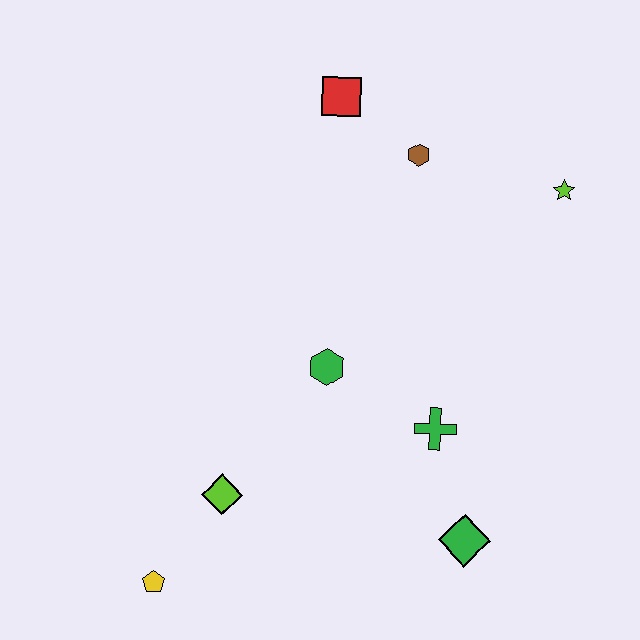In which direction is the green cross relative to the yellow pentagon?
The green cross is to the right of the yellow pentagon.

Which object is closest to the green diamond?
The green cross is closest to the green diamond.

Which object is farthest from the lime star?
The yellow pentagon is farthest from the lime star.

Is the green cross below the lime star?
Yes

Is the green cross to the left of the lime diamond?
No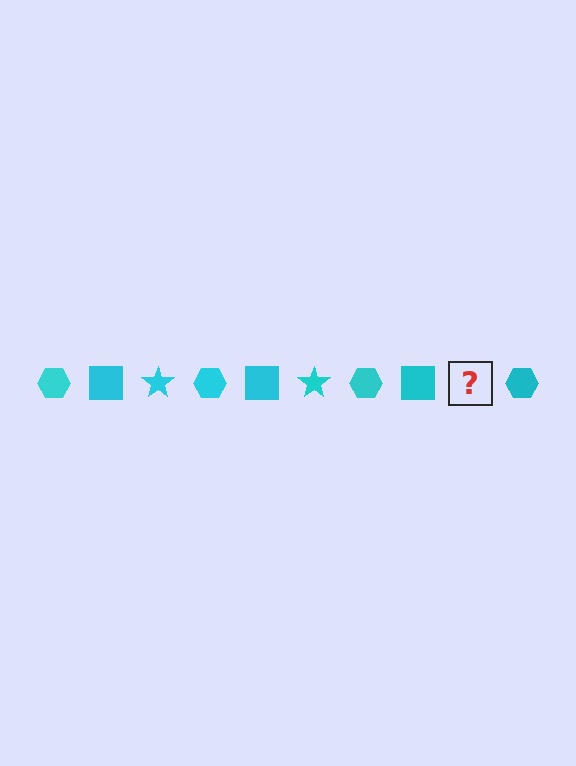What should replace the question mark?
The question mark should be replaced with a cyan star.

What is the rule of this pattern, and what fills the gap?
The rule is that the pattern cycles through hexagon, square, star shapes in cyan. The gap should be filled with a cyan star.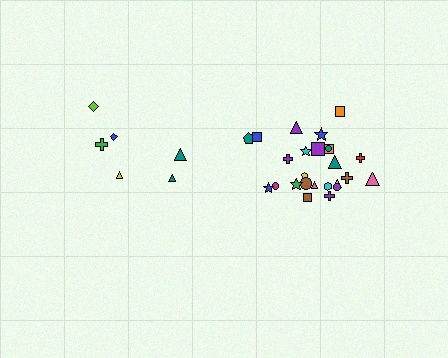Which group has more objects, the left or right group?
The right group.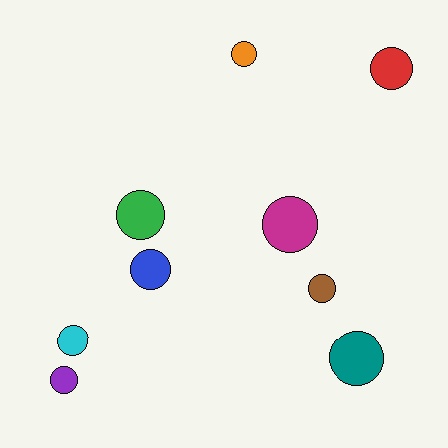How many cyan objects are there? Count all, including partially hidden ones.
There is 1 cyan object.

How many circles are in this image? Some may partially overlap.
There are 9 circles.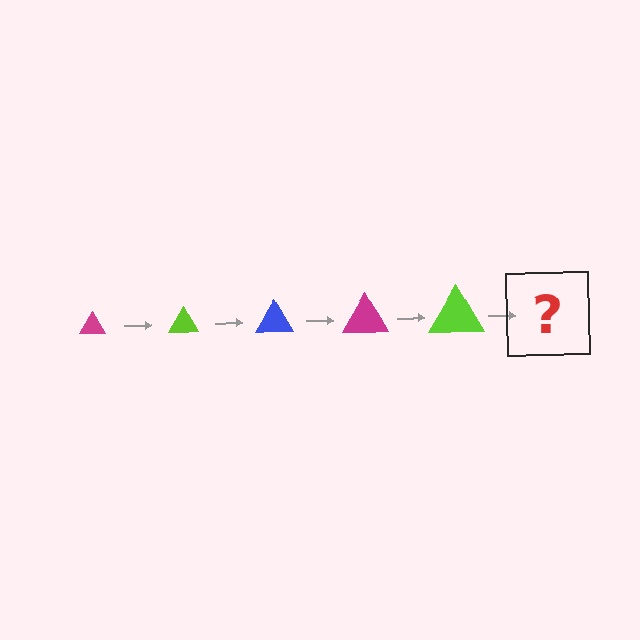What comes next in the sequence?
The next element should be a blue triangle, larger than the previous one.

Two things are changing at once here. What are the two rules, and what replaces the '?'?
The two rules are that the triangle grows larger each step and the color cycles through magenta, lime, and blue. The '?' should be a blue triangle, larger than the previous one.